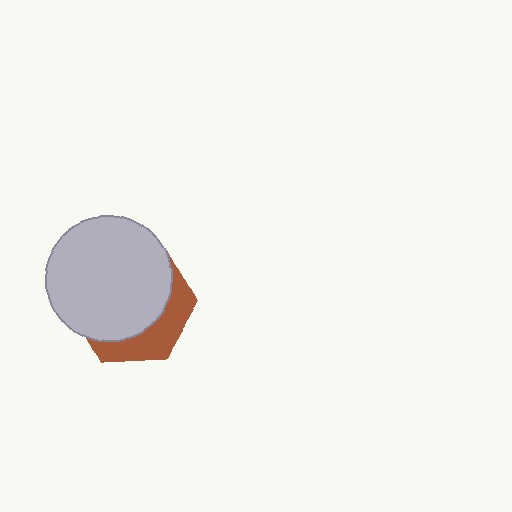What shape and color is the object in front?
The object in front is a light gray circle.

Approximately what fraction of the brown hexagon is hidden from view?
Roughly 70% of the brown hexagon is hidden behind the light gray circle.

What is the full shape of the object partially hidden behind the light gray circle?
The partially hidden object is a brown hexagon.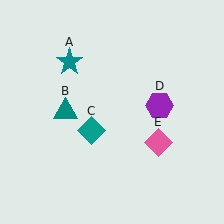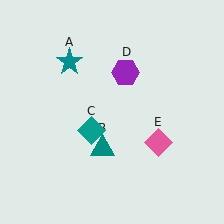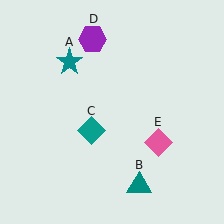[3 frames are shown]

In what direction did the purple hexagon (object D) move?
The purple hexagon (object D) moved up and to the left.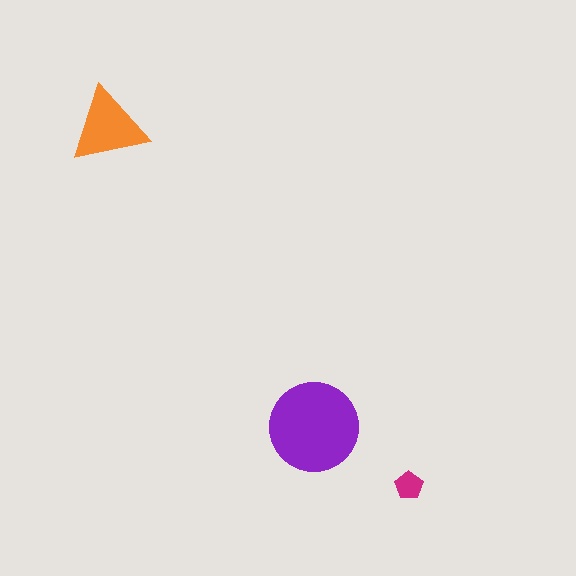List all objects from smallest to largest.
The magenta pentagon, the orange triangle, the purple circle.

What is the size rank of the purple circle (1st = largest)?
1st.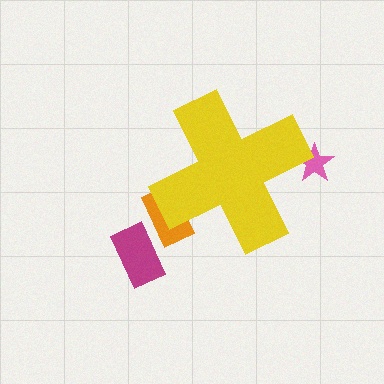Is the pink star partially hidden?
Yes, the pink star is partially hidden behind the yellow cross.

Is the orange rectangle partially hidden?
Yes, the orange rectangle is partially hidden behind the yellow cross.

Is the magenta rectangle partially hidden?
No, the magenta rectangle is fully visible.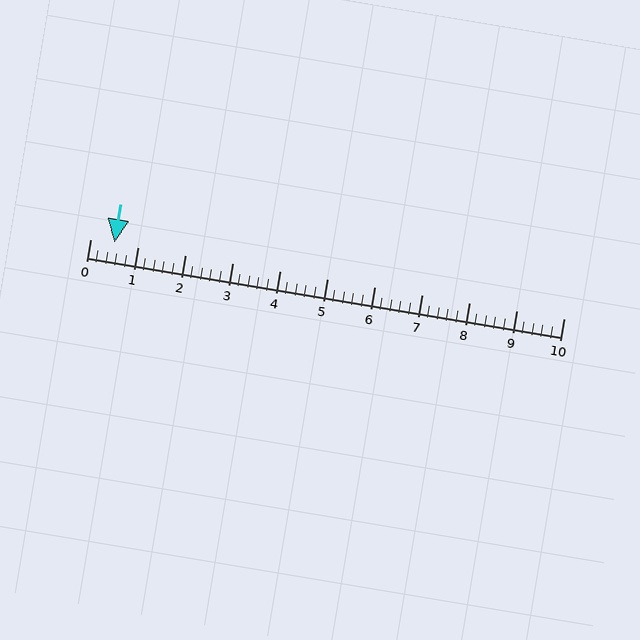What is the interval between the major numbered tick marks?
The major tick marks are spaced 1 units apart.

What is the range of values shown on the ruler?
The ruler shows values from 0 to 10.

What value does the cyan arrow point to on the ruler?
The cyan arrow points to approximately 0.5.